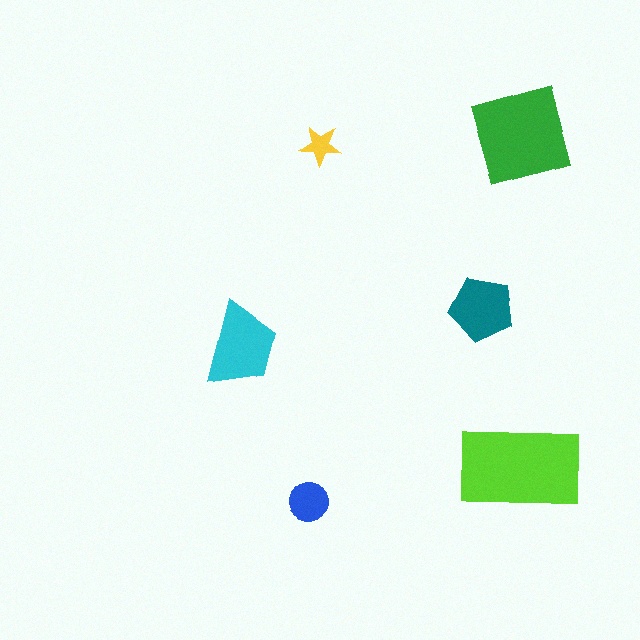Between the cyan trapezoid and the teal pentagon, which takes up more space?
The cyan trapezoid.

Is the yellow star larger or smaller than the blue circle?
Smaller.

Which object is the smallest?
The yellow star.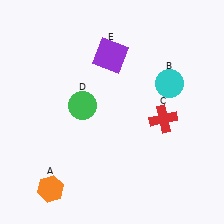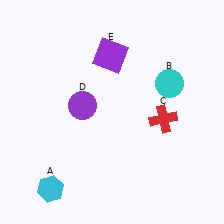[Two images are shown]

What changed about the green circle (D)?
In Image 1, D is green. In Image 2, it changed to purple.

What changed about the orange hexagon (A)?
In Image 1, A is orange. In Image 2, it changed to cyan.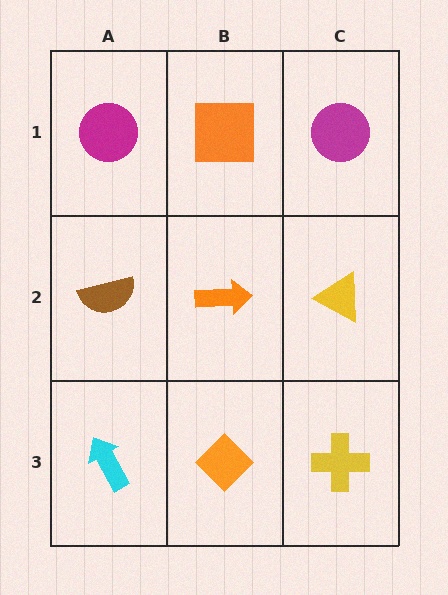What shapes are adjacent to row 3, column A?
A brown semicircle (row 2, column A), an orange diamond (row 3, column B).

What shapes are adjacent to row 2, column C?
A magenta circle (row 1, column C), a yellow cross (row 3, column C), an orange arrow (row 2, column B).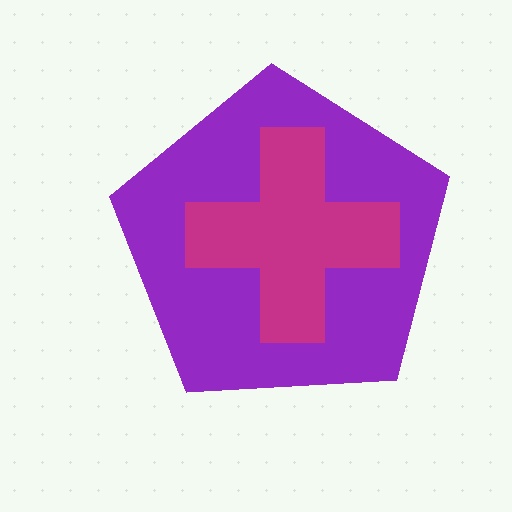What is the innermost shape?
The magenta cross.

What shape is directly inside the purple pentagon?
The magenta cross.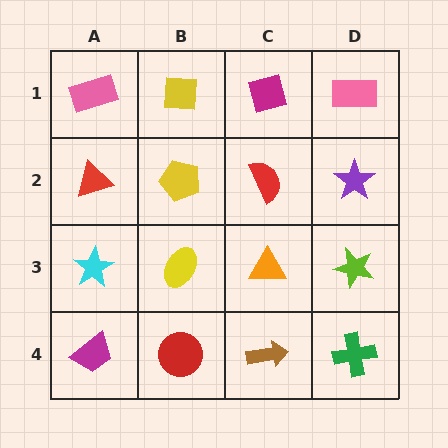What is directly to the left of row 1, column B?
A pink rectangle.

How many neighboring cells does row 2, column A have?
3.